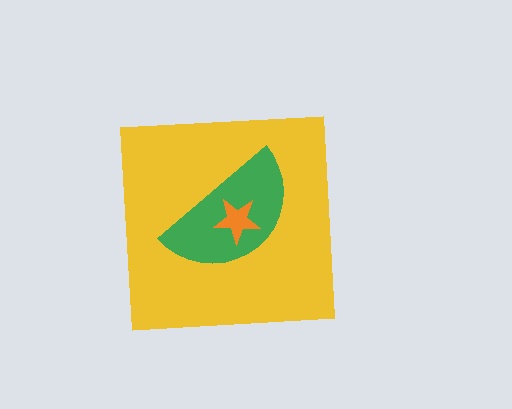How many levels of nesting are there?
3.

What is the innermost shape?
The orange star.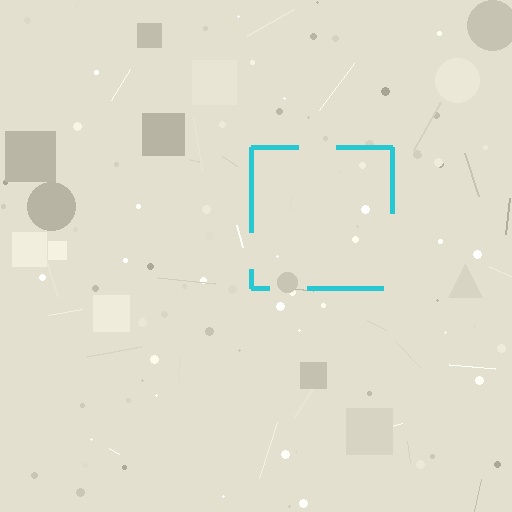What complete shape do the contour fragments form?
The contour fragments form a square.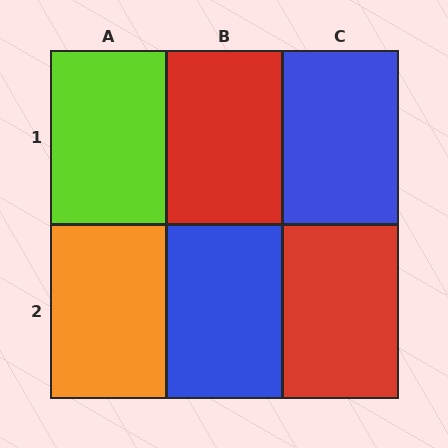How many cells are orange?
1 cell is orange.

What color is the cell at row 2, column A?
Orange.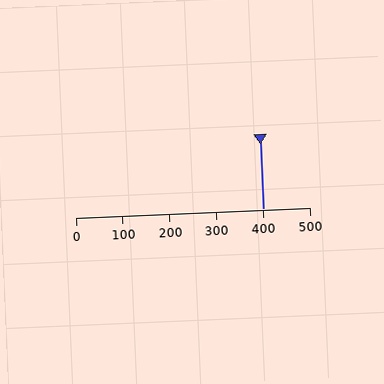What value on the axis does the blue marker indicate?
The marker indicates approximately 400.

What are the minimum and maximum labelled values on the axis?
The axis runs from 0 to 500.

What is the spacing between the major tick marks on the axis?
The major ticks are spaced 100 apart.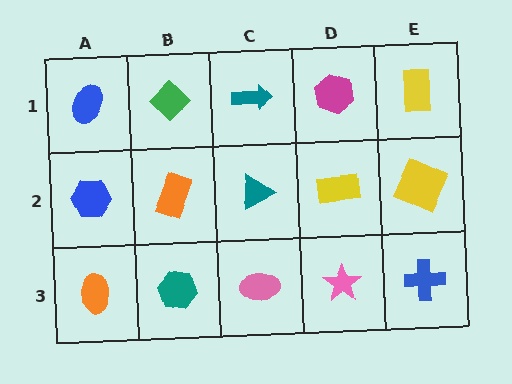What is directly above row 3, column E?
A yellow square.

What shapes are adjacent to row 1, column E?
A yellow square (row 2, column E), a magenta hexagon (row 1, column D).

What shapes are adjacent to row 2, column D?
A magenta hexagon (row 1, column D), a pink star (row 3, column D), a teal triangle (row 2, column C), a yellow square (row 2, column E).